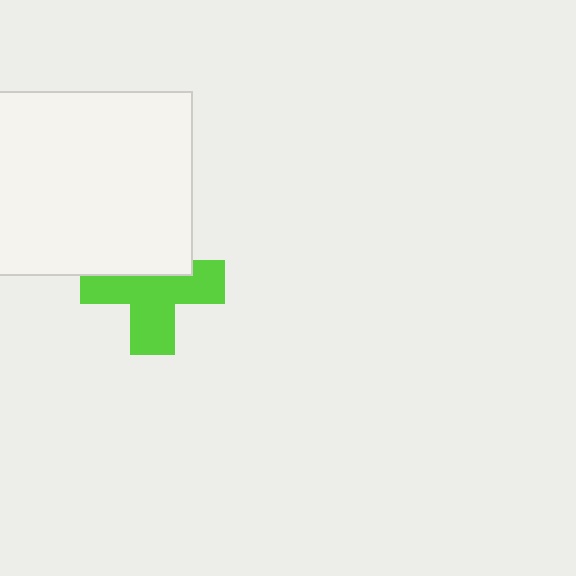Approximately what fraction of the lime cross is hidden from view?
Roughly 37% of the lime cross is hidden behind the white rectangle.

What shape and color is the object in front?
The object in front is a white rectangle.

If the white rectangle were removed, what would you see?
You would see the complete lime cross.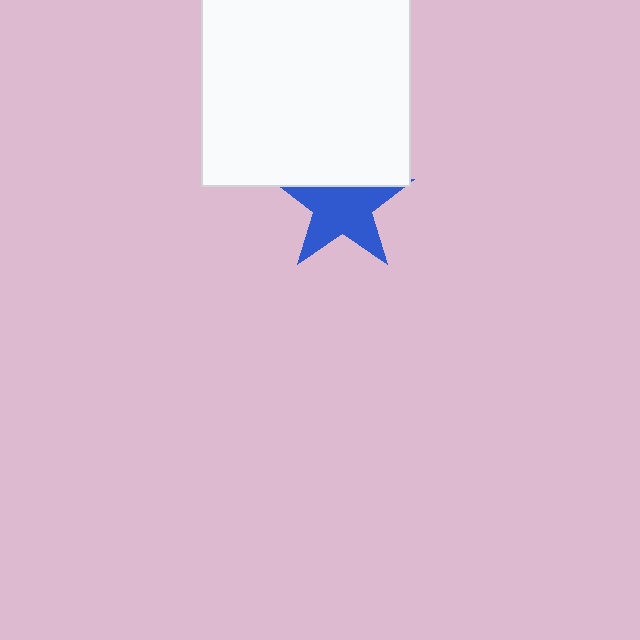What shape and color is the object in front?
The object in front is a white square.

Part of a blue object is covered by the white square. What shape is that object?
It is a star.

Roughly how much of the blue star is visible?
Most of it is visible (roughly 70%).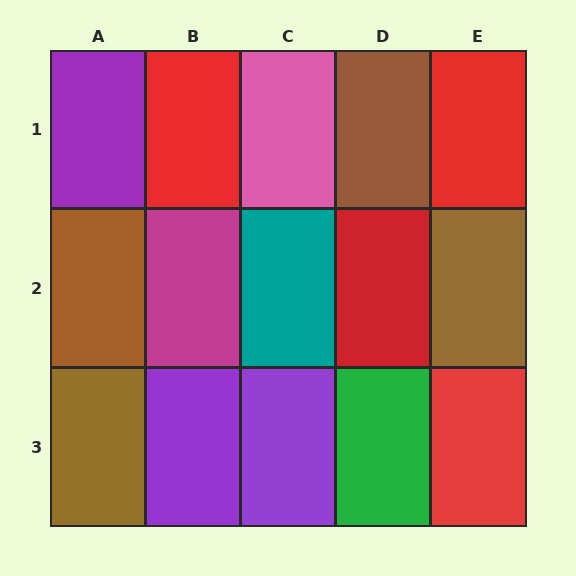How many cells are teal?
1 cell is teal.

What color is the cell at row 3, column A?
Brown.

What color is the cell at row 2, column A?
Brown.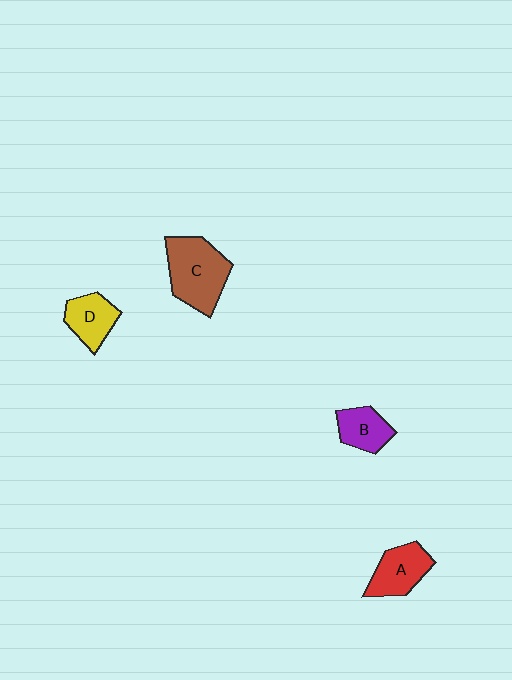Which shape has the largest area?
Shape C (brown).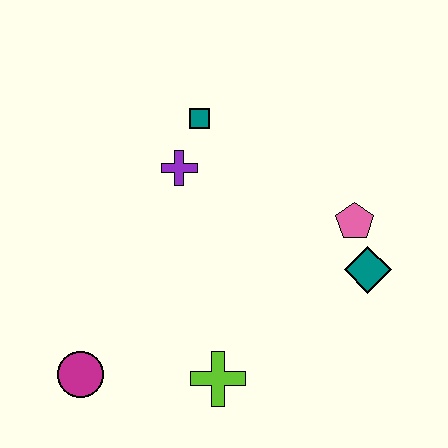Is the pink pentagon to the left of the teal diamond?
Yes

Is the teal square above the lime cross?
Yes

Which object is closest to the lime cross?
The magenta circle is closest to the lime cross.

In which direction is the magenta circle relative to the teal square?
The magenta circle is below the teal square.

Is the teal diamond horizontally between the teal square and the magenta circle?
No